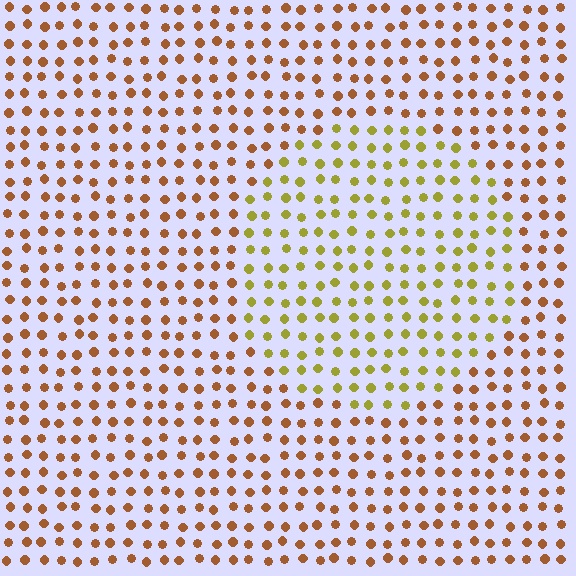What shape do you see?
I see a circle.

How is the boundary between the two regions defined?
The boundary is defined purely by a slight shift in hue (about 40 degrees). Spacing, size, and orientation are identical on both sides.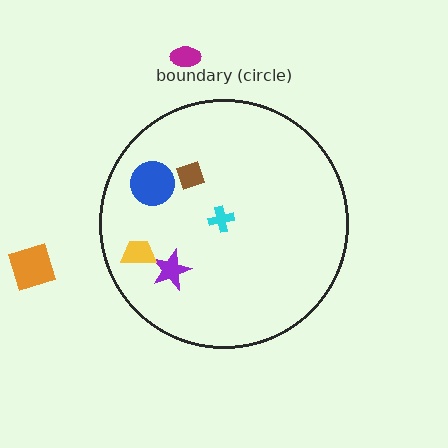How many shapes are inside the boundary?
5 inside, 2 outside.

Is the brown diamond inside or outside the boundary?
Inside.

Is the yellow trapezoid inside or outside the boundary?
Inside.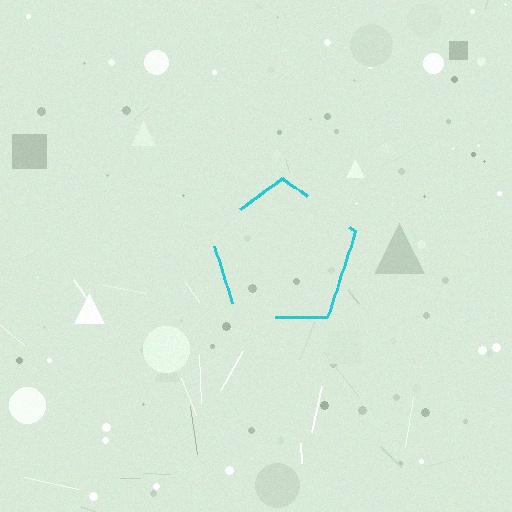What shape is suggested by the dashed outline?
The dashed outline suggests a pentagon.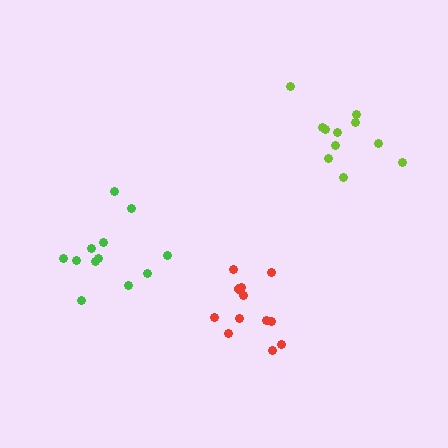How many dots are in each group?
Group 1: 12 dots, Group 2: 12 dots, Group 3: 12 dots (36 total).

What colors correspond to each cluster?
The clusters are colored: red, green, lime.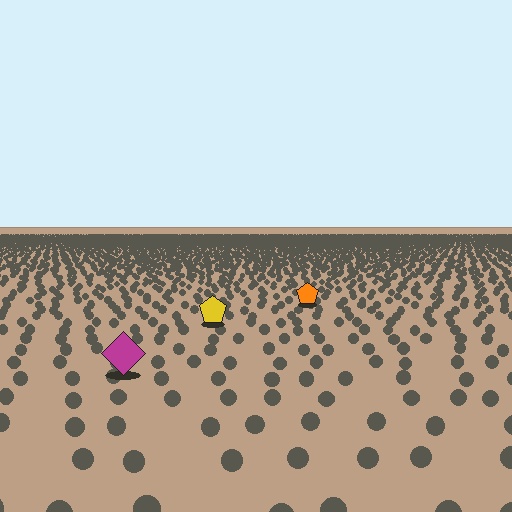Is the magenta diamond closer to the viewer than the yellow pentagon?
Yes. The magenta diamond is closer — you can tell from the texture gradient: the ground texture is coarser near it.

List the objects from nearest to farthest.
From nearest to farthest: the magenta diamond, the yellow pentagon, the orange pentagon.